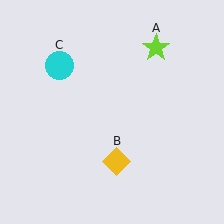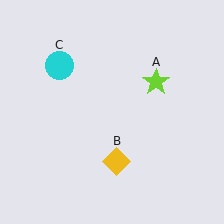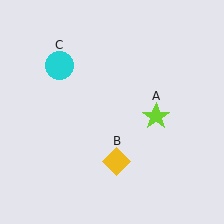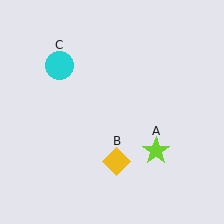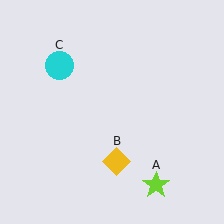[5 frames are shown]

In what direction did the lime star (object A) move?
The lime star (object A) moved down.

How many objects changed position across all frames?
1 object changed position: lime star (object A).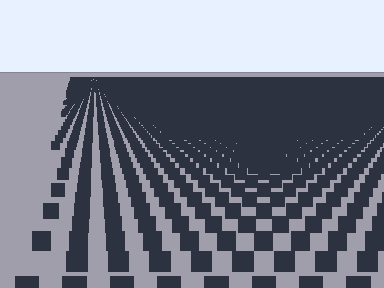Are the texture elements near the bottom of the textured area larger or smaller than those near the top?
Larger. Near the bottom, elements are closer to the viewer and appear at a bigger on-screen size.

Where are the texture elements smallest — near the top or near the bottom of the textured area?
Near the top.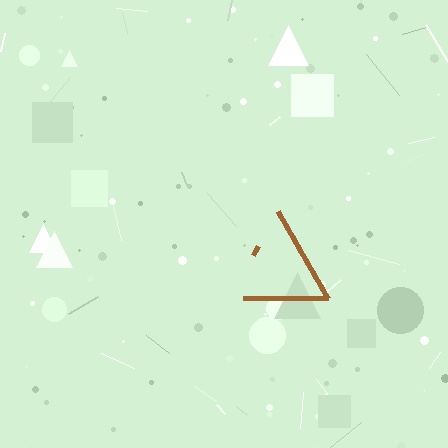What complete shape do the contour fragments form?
The contour fragments form a triangle.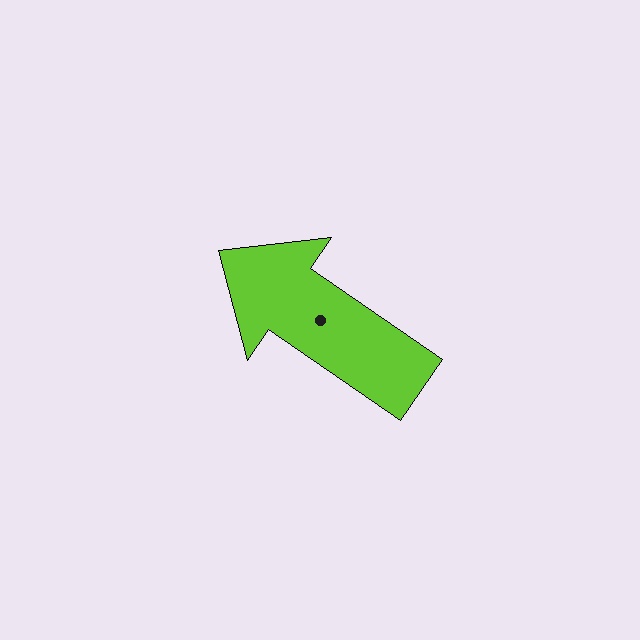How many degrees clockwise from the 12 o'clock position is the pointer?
Approximately 304 degrees.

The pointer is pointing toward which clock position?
Roughly 10 o'clock.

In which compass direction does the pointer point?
Northwest.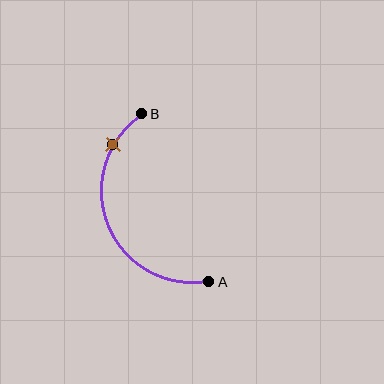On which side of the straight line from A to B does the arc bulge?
The arc bulges to the left of the straight line connecting A and B.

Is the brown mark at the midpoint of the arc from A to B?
No. The brown mark lies on the arc but is closer to endpoint B. The arc midpoint would be at the point on the curve equidistant along the arc from both A and B.